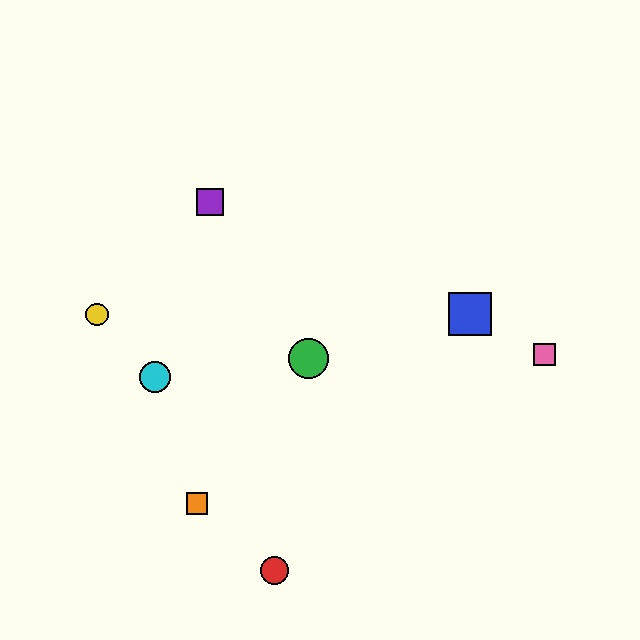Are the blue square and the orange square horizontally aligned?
No, the blue square is at y≈314 and the orange square is at y≈504.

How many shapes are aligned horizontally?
2 shapes (the blue square, the yellow circle) are aligned horizontally.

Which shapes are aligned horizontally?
The blue square, the yellow circle are aligned horizontally.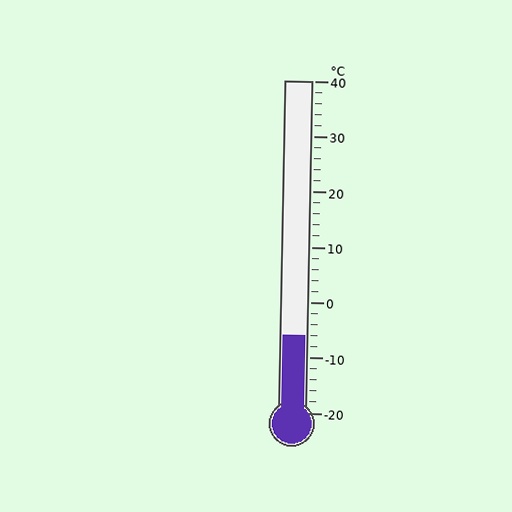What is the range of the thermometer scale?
The thermometer scale ranges from -20°C to 40°C.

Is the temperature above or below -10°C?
The temperature is above -10°C.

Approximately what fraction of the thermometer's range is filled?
The thermometer is filled to approximately 25% of its range.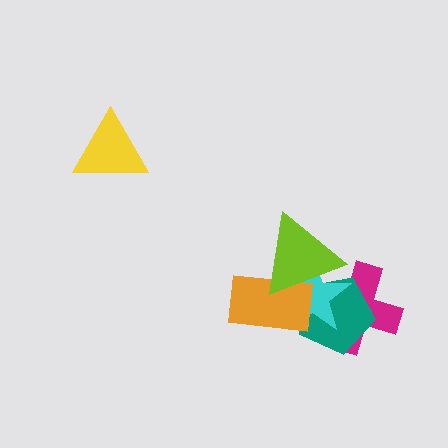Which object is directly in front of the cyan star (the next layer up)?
The orange rectangle is directly in front of the cyan star.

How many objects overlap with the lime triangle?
4 objects overlap with the lime triangle.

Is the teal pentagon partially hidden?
Yes, it is partially covered by another shape.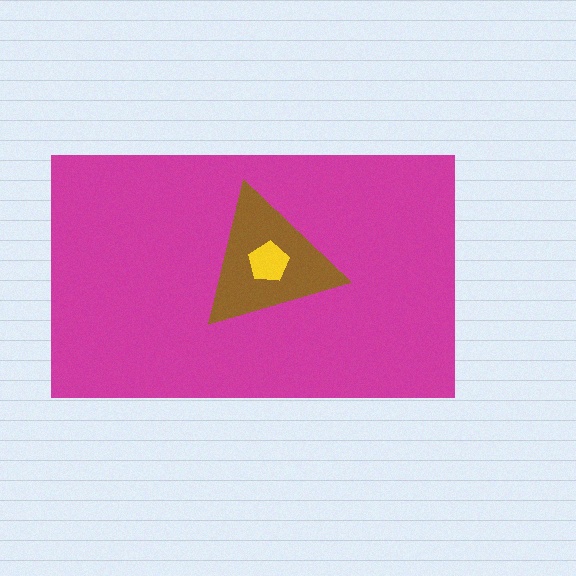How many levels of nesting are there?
3.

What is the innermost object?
The yellow pentagon.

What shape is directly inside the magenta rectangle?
The brown triangle.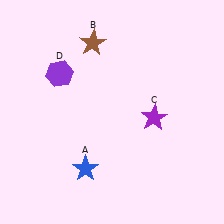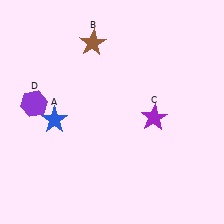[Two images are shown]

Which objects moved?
The objects that moved are: the blue star (A), the purple hexagon (D).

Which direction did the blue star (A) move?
The blue star (A) moved up.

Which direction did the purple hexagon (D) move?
The purple hexagon (D) moved down.